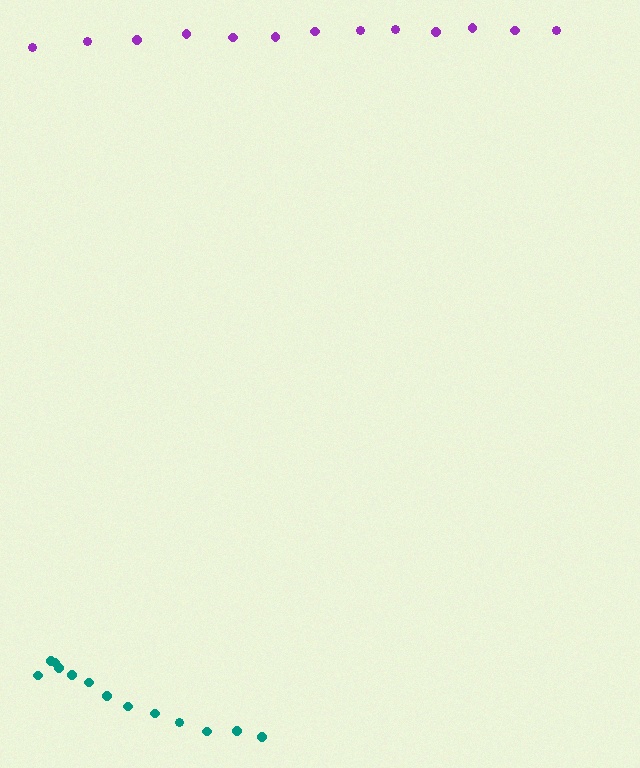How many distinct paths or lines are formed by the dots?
There are 2 distinct paths.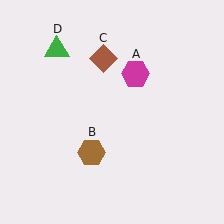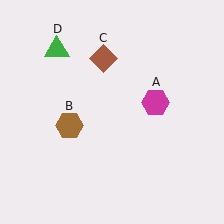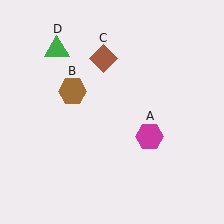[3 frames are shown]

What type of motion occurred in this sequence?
The magenta hexagon (object A), brown hexagon (object B) rotated clockwise around the center of the scene.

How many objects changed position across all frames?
2 objects changed position: magenta hexagon (object A), brown hexagon (object B).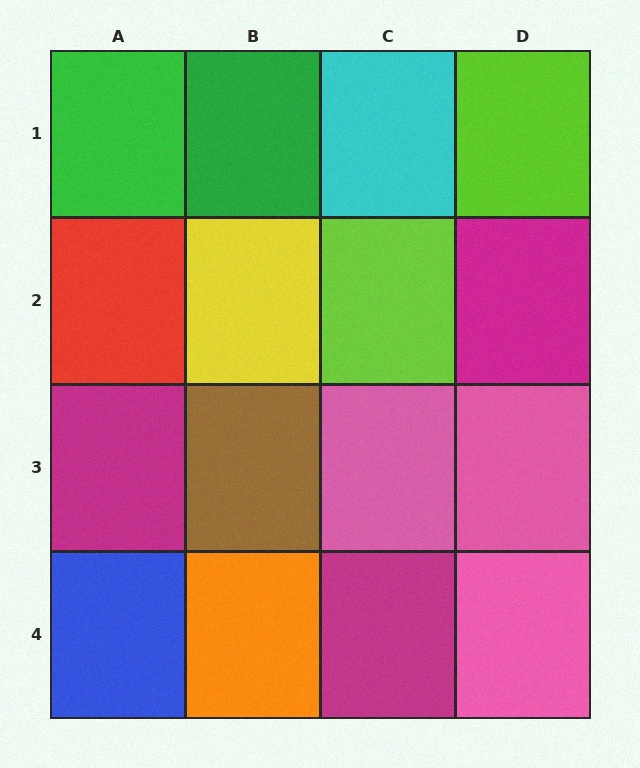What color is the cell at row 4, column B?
Orange.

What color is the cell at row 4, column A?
Blue.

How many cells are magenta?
3 cells are magenta.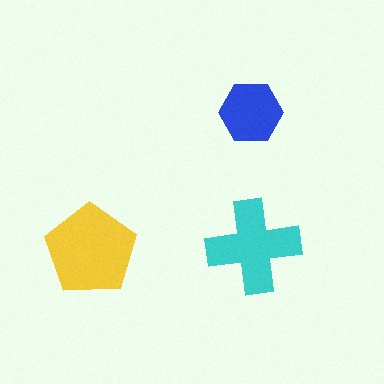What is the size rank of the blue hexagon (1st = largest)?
3rd.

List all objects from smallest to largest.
The blue hexagon, the cyan cross, the yellow pentagon.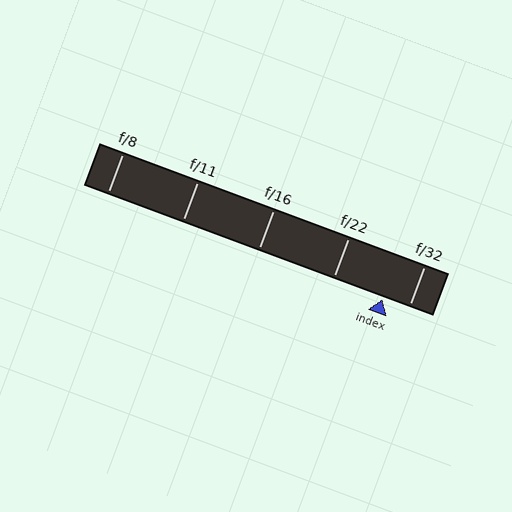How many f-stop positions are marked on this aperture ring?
There are 5 f-stop positions marked.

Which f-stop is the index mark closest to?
The index mark is closest to f/32.